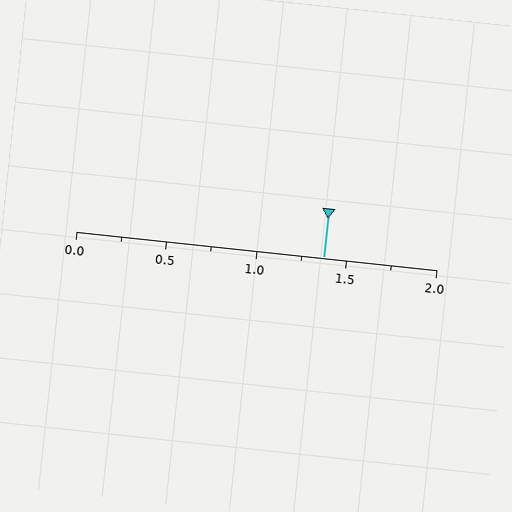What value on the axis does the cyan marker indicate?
The marker indicates approximately 1.38.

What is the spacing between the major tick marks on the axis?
The major ticks are spaced 0.5 apart.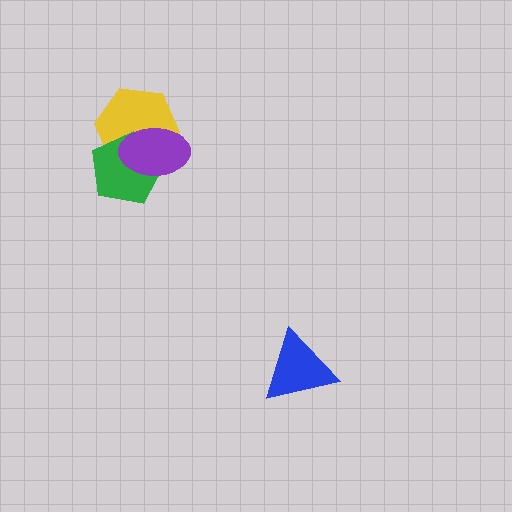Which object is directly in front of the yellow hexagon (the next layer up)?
The green pentagon is directly in front of the yellow hexagon.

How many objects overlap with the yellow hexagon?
2 objects overlap with the yellow hexagon.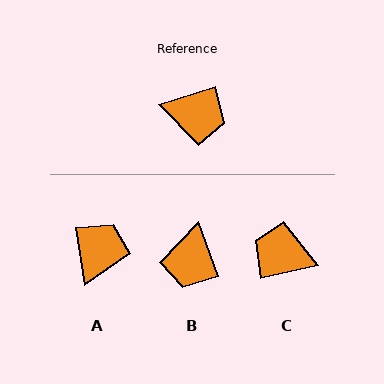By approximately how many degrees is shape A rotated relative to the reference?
Approximately 80 degrees counter-clockwise.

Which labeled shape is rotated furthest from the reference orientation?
C, about 174 degrees away.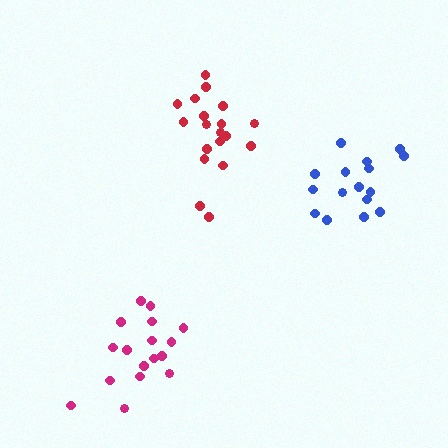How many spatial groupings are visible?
There are 3 spatial groupings.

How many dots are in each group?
Group 1: 16 dots, Group 2: 17 dots, Group 3: 19 dots (52 total).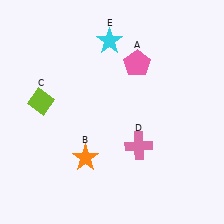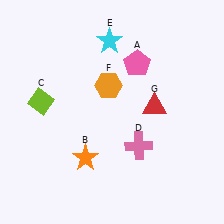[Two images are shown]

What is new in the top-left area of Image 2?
An orange hexagon (F) was added in the top-left area of Image 2.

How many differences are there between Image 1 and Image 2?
There are 2 differences between the two images.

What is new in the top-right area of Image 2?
A red triangle (G) was added in the top-right area of Image 2.